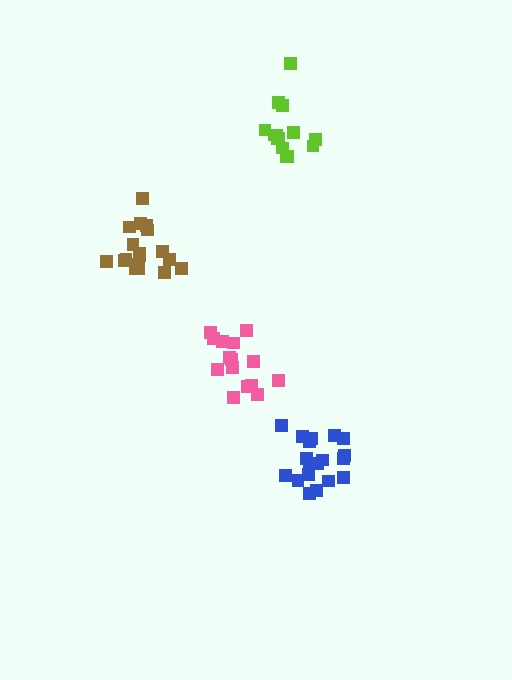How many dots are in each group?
Group 1: 15 dots, Group 2: 18 dots, Group 3: 19 dots, Group 4: 14 dots (66 total).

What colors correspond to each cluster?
The clusters are colored: pink, brown, blue, lime.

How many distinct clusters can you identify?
There are 4 distinct clusters.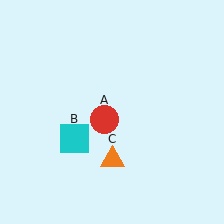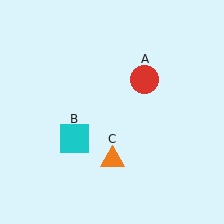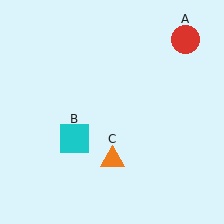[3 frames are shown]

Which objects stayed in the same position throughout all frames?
Cyan square (object B) and orange triangle (object C) remained stationary.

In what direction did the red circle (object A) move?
The red circle (object A) moved up and to the right.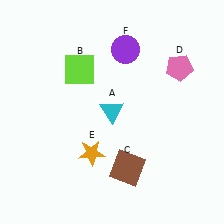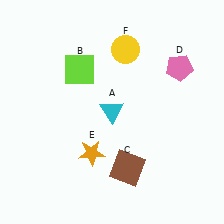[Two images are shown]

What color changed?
The circle (F) changed from purple in Image 1 to yellow in Image 2.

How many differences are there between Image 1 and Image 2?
There is 1 difference between the two images.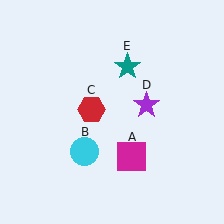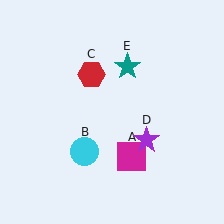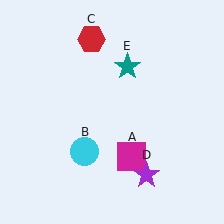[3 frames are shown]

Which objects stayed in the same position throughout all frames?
Magenta square (object A) and cyan circle (object B) and teal star (object E) remained stationary.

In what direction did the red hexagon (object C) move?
The red hexagon (object C) moved up.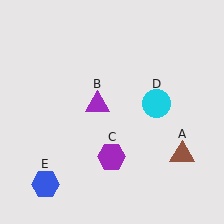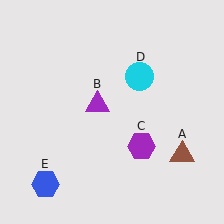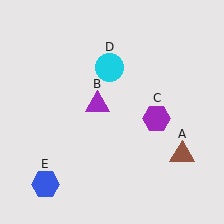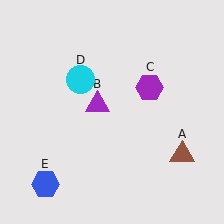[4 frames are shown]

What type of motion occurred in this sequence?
The purple hexagon (object C), cyan circle (object D) rotated counterclockwise around the center of the scene.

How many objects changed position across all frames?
2 objects changed position: purple hexagon (object C), cyan circle (object D).